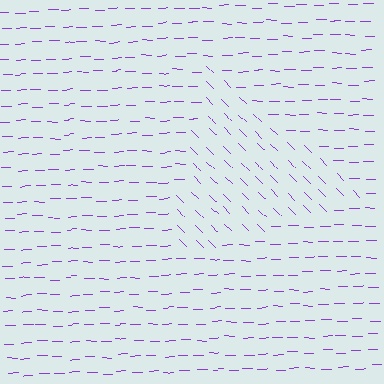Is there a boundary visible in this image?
Yes, there is a texture boundary formed by a change in line orientation.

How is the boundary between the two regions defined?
The boundary is defined purely by a change in line orientation (approximately 45 degrees difference). All lines are the same color and thickness.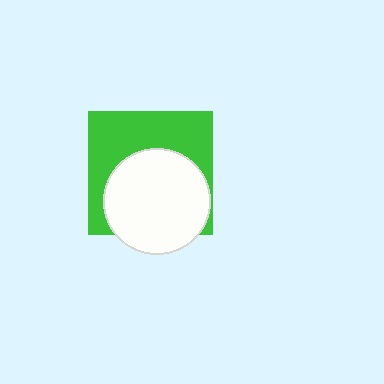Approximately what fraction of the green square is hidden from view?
Roughly 51% of the green square is hidden behind the white circle.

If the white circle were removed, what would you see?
You would see the complete green square.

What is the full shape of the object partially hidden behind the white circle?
The partially hidden object is a green square.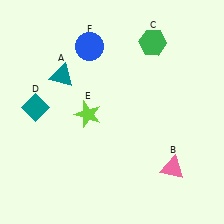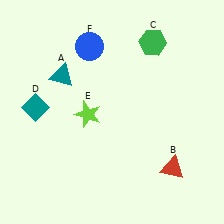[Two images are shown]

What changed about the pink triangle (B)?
In Image 1, B is pink. In Image 2, it changed to red.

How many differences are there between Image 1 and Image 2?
There is 1 difference between the two images.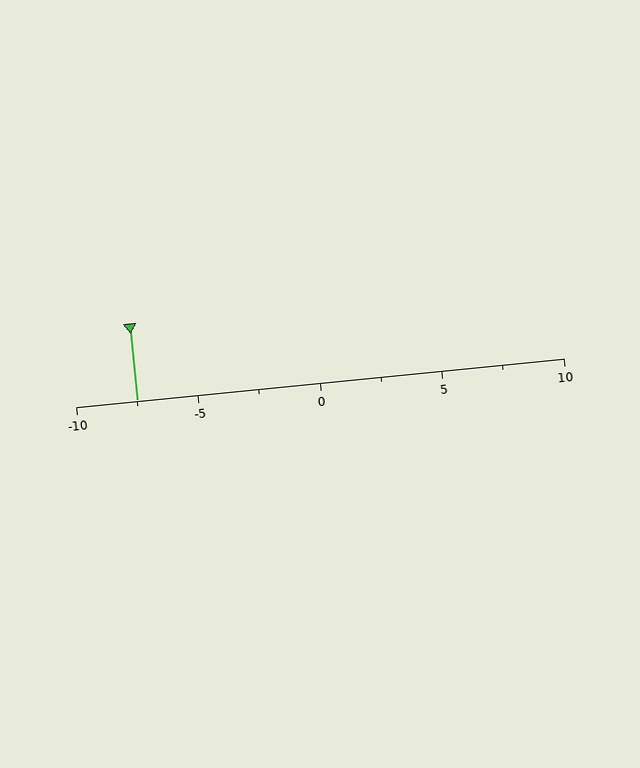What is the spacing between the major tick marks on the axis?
The major ticks are spaced 5 apart.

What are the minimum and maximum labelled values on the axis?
The axis runs from -10 to 10.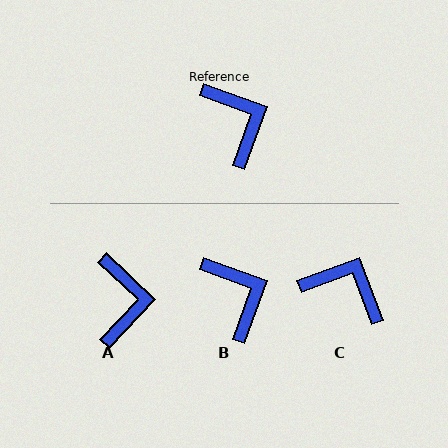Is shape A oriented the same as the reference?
No, it is off by about 24 degrees.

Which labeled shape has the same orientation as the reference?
B.